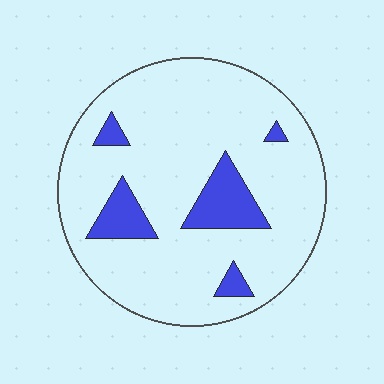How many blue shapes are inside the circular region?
5.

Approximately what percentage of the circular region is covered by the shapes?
Approximately 15%.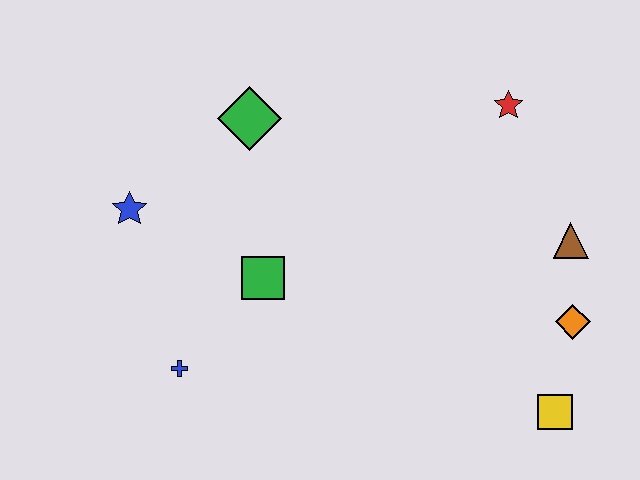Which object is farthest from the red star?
The blue cross is farthest from the red star.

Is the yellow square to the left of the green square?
No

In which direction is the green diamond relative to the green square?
The green diamond is above the green square.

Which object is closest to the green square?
The blue cross is closest to the green square.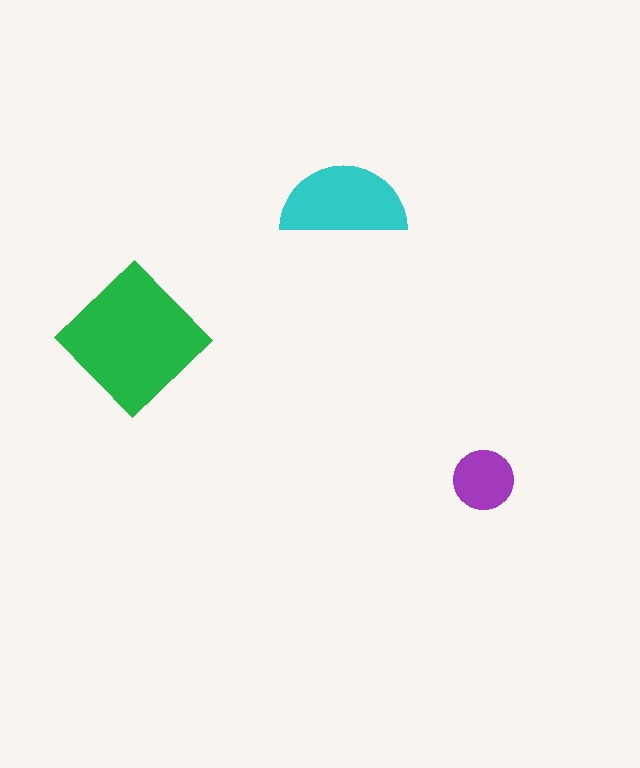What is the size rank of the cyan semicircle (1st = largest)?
2nd.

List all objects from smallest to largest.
The purple circle, the cyan semicircle, the green diamond.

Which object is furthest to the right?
The purple circle is rightmost.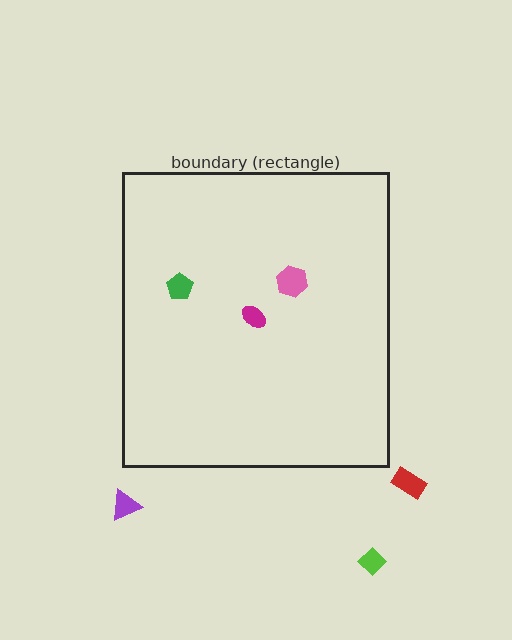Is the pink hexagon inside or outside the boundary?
Inside.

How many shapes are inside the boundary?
3 inside, 3 outside.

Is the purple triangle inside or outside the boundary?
Outside.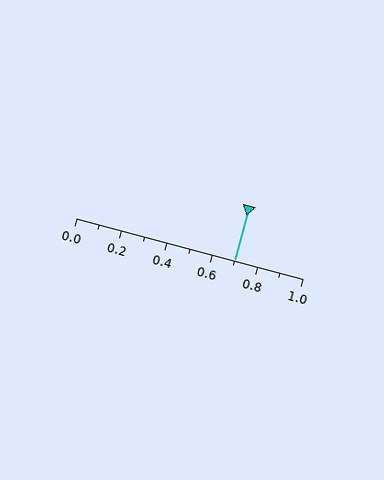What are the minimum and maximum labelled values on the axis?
The axis runs from 0.0 to 1.0.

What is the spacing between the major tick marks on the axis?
The major ticks are spaced 0.2 apart.